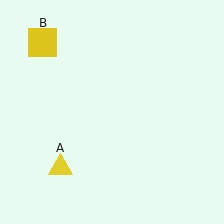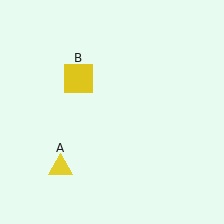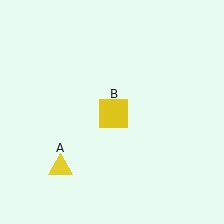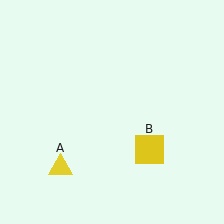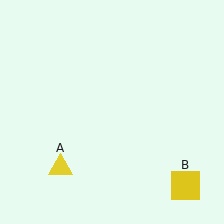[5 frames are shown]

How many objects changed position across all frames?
1 object changed position: yellow square (object B).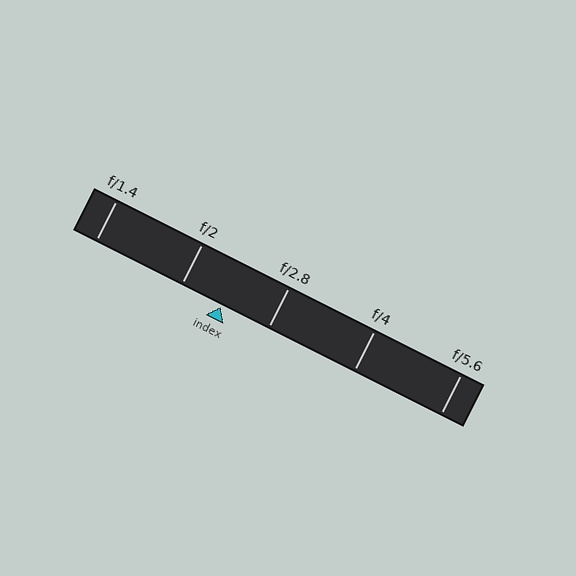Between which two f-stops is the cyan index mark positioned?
The index mark is between f/2 and f/2.8.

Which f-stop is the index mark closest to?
The index mark is closest to f/2.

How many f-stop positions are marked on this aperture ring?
There are 5 f-stop positions marked.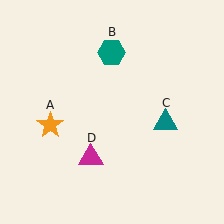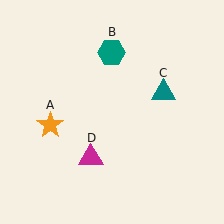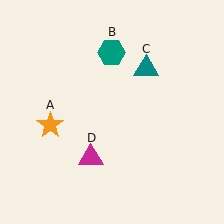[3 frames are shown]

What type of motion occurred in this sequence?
The teal triangle (object C) rotated counterclockwise around the center of the scene.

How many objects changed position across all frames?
1 object changed position: teal triangle (object C).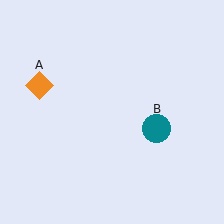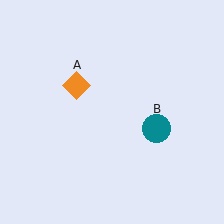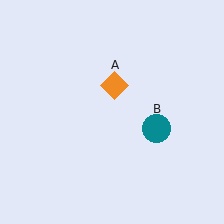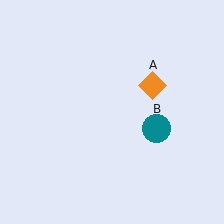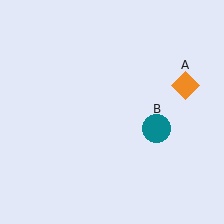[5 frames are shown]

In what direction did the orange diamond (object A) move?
The orange diamond (object A) moved right.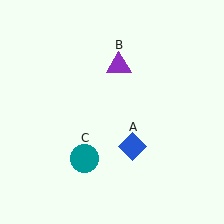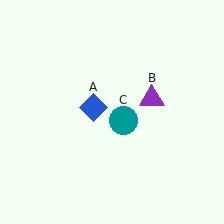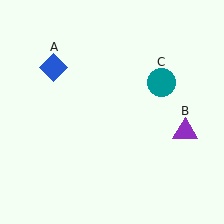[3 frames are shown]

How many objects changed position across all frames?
3 objects changed position: blue diamond (object A), purple triangle (object B), teal circle (object C).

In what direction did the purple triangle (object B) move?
The purple triangle (object B) moved down and to the right.